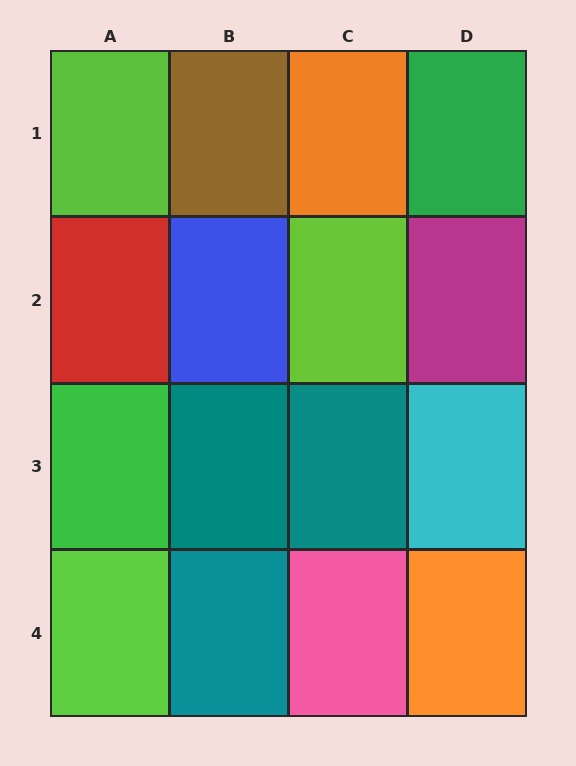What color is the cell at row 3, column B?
Teal.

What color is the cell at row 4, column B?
Teal.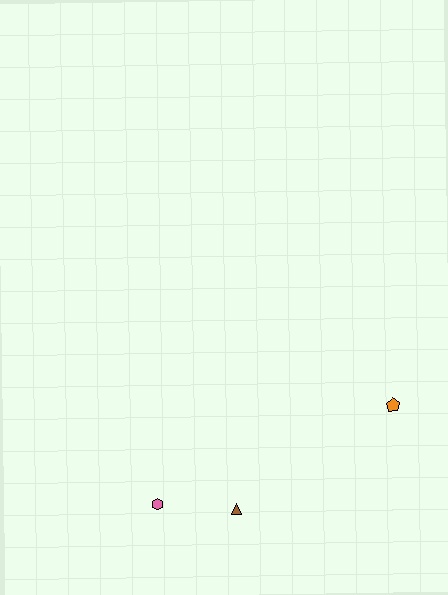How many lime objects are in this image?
There are no lime objects.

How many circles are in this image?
There are no circles.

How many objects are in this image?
There are 3 objects.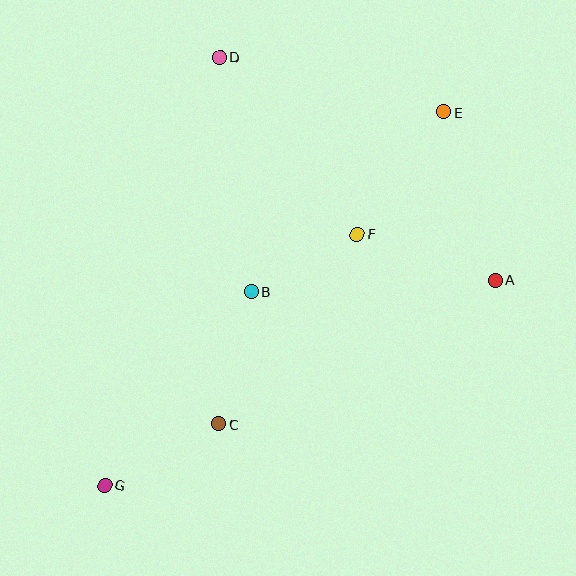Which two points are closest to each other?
Points B and F are closest to each other.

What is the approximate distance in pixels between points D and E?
The distance between D and E is approximately 231 pixels.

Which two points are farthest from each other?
Points E and G are farthest from each other.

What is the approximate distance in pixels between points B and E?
The distance between B and E is approximately 264 pixels.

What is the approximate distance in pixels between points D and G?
The distance between D and G is approximately 443 pixels.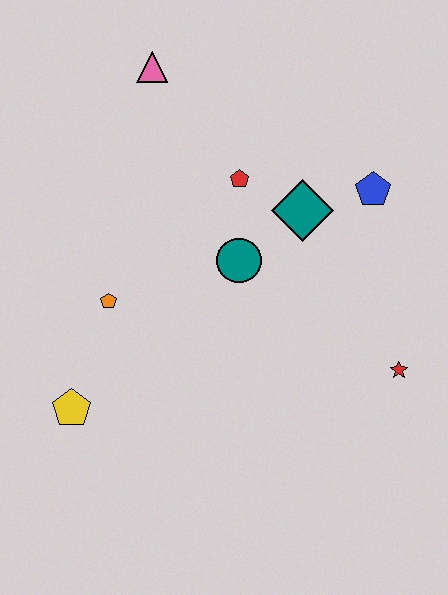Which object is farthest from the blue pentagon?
The yellow pentagon is farthest from the blue pentagon.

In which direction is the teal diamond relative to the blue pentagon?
The teal diamond is to the left of the blue pentagon.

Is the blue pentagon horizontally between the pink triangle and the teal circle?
No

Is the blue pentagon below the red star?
No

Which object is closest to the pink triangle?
The red pentagon is closest to the pink triangle.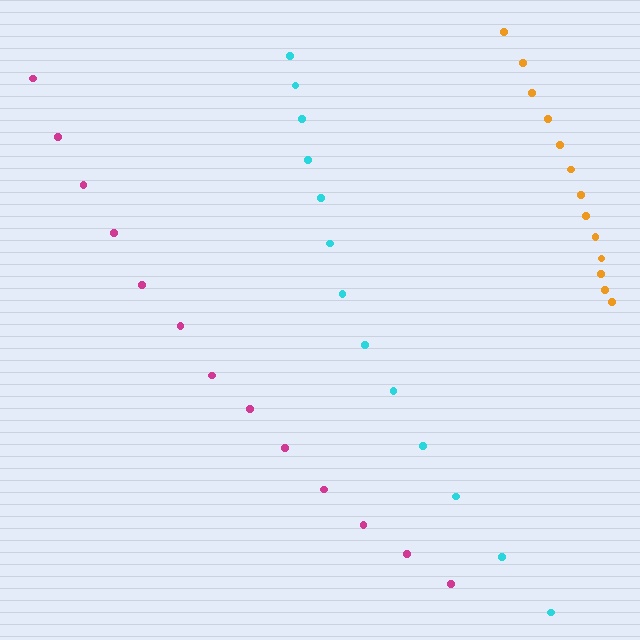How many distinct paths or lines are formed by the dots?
There are 3 distinct paths.